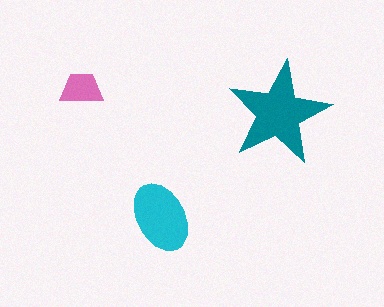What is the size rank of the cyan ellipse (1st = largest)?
2nd.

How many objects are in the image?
There are 3 objects in the image.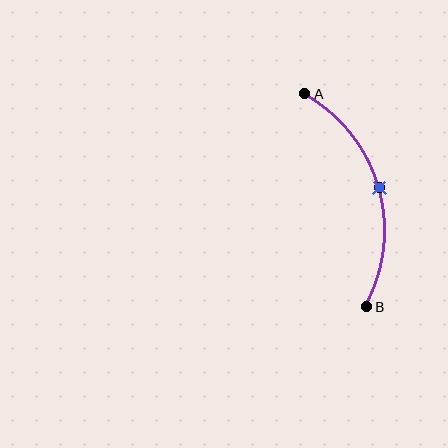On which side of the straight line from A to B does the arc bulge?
The arc bulges to the right of the straight line connecting A and B.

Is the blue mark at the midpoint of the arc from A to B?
Yes. The blue mark lies on the arc at equal arc-length from both A and B — it is the arc midpoint.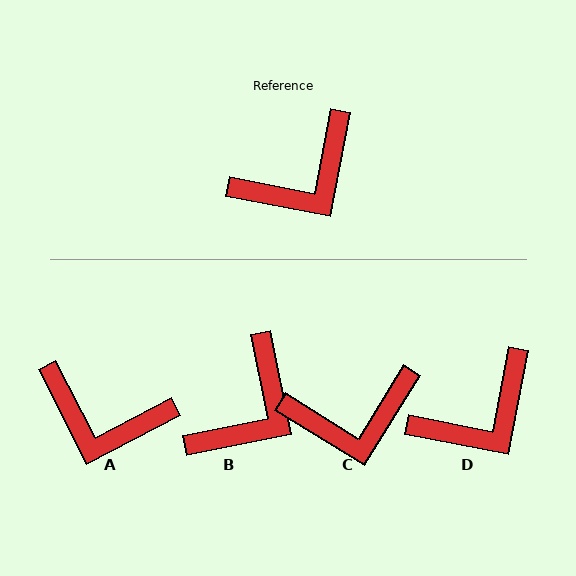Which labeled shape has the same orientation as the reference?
D.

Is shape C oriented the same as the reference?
No, it is off by about 21 degrees.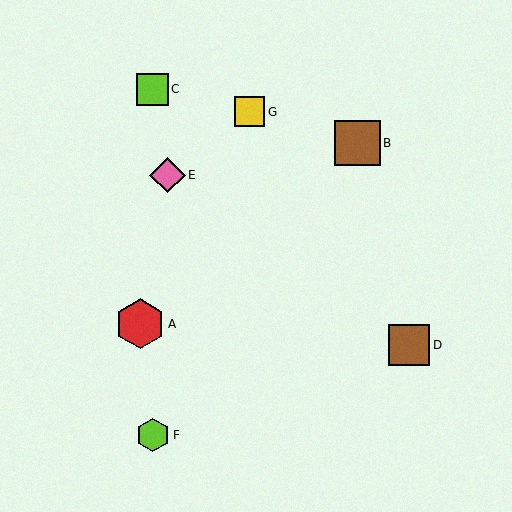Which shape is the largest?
The red hexagon (labeled A) is the largest.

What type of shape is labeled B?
Shape B is a brown square.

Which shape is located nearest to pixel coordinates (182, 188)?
The pink diamond (labeled E) at (168, 175) is nearest to that location.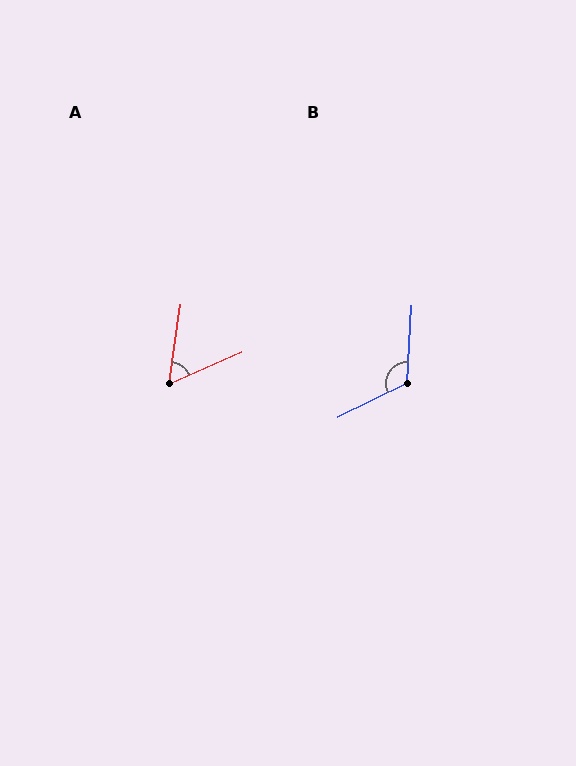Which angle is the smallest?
A, at approximately 58 degrees.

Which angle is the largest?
B, at approximately 119 degrees.